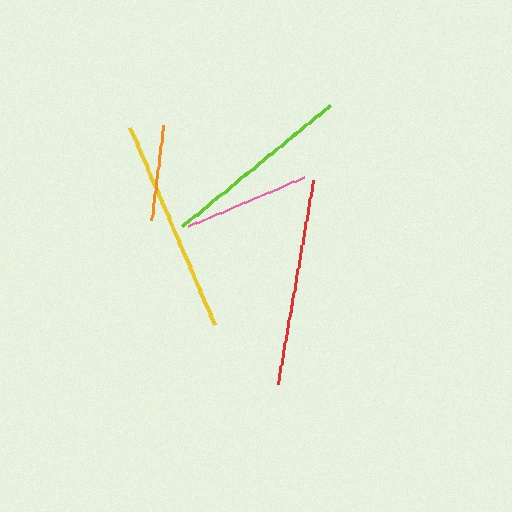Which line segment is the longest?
The yellow line is the longest at approximately 215 pixels.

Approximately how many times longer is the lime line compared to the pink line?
The lime line is approximately 1.5 times the length of the pink line.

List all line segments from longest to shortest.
From longest to shortest: yellow, red, lime, pink, orange.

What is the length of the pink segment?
The pink segment is approximately 127 pixels long.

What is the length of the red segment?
The red segment is approximately 207 pixels long.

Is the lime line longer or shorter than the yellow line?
The yellow line is longer than the lime line.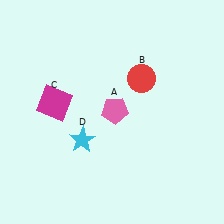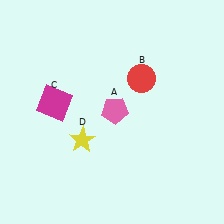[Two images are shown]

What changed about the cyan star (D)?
In Image 1, D is cyan. In Image 2, it changed to yellow.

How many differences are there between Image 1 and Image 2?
There is 1 difference between the two images.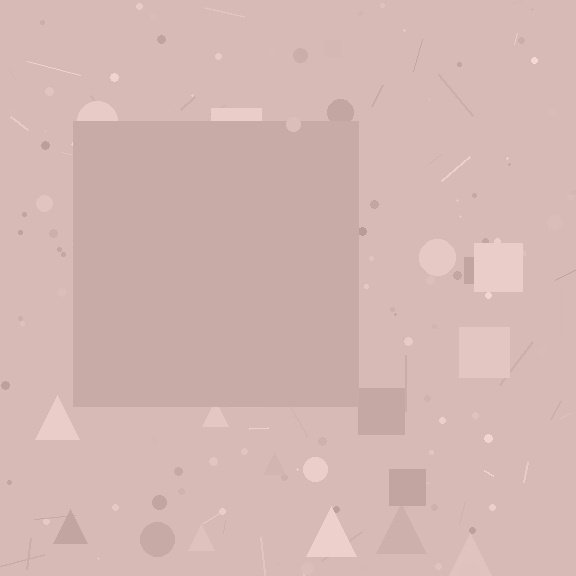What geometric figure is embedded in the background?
A square is embedded in the background.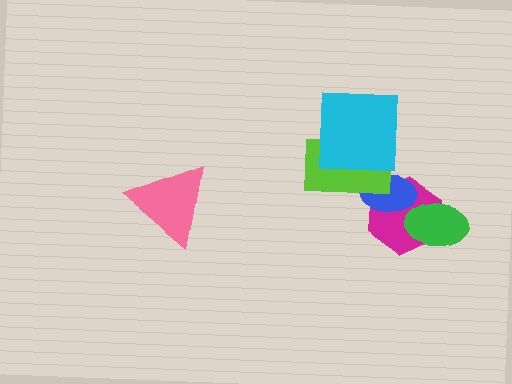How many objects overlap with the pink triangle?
0 objects overlap with the pink triangle.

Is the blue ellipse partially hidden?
Yes, it is partially covered by another shape.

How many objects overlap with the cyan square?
1 object overlaps with the cyan square.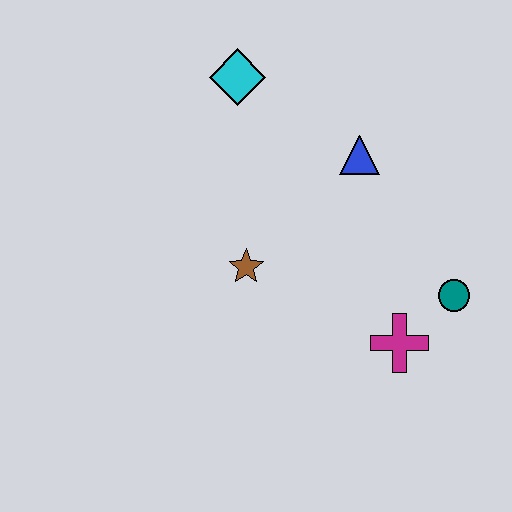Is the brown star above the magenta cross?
Yes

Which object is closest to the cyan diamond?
The blue triangle is closest to the cyan diamond.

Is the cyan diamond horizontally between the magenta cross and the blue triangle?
No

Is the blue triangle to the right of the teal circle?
No